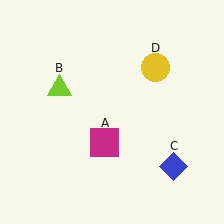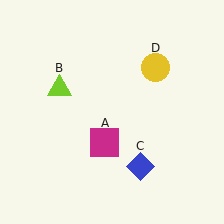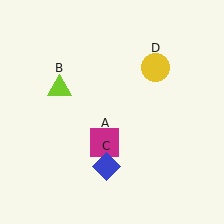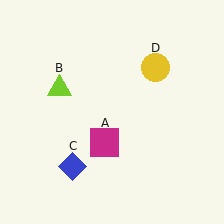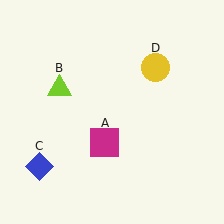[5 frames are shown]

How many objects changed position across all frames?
1 object changed position: blue diamond (object C).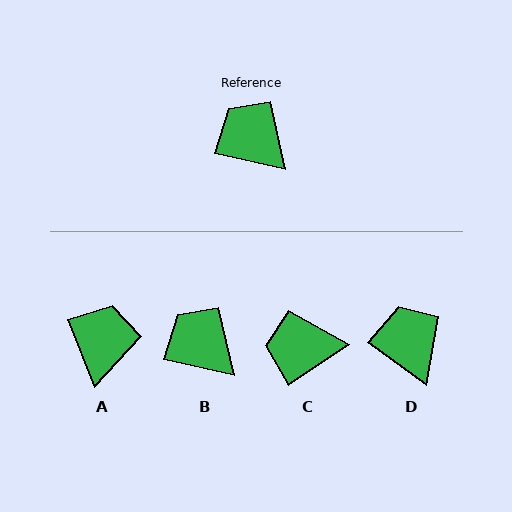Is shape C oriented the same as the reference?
No, it is off by about 48 degrees.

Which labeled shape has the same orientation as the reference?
B.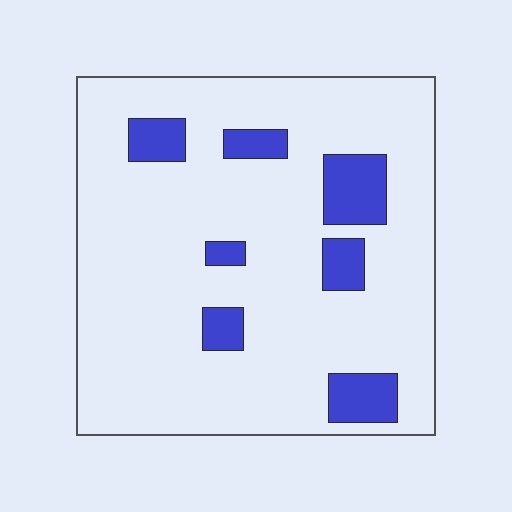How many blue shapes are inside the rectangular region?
7.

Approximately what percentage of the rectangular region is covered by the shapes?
Approximately 15%.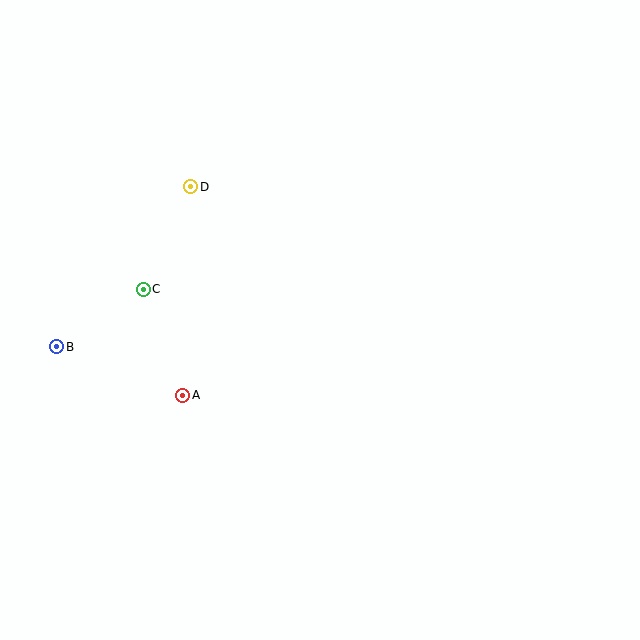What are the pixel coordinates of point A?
Point A is at (183, 395).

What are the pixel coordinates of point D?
Point D is at (191, 187).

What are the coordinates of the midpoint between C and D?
The midpoint between C and D is at (167, 238).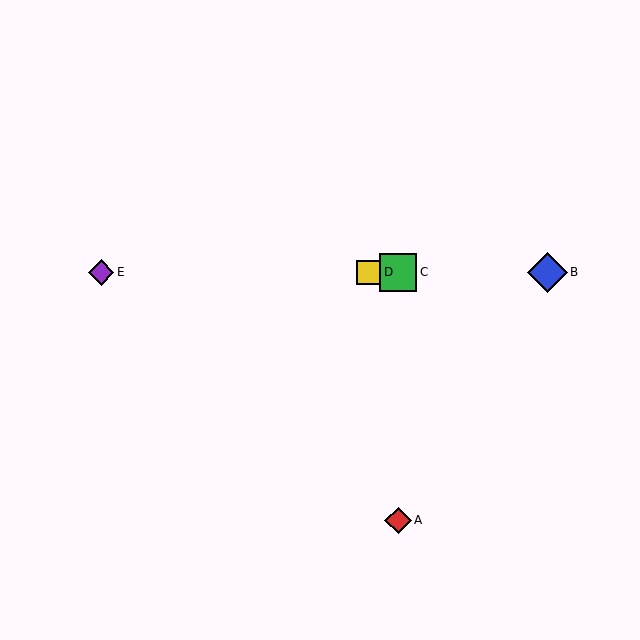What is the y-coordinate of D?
Object D is at y≈272.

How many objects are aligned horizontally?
4 objects (B, C, D, E) are aligned horizontally.